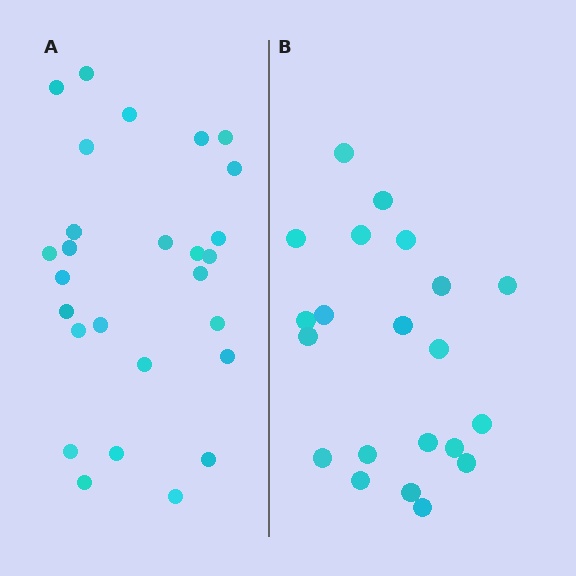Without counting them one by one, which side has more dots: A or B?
Region A (the left region) has more dots.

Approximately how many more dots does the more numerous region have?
Region A has about 6 more dots than region B.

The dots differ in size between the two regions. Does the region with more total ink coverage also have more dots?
No. Region B has more total ink coverage because its dots are larger, but region A actually contains more individual dots. Total area can be misleading — the number of items is what matters here.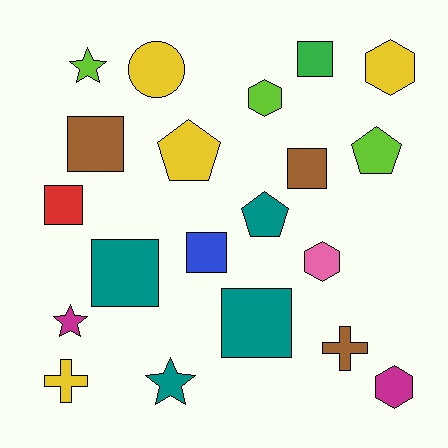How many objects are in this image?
There are 20 objects.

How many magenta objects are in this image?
There are 2 magenta objects.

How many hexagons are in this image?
There are 4 hexagons.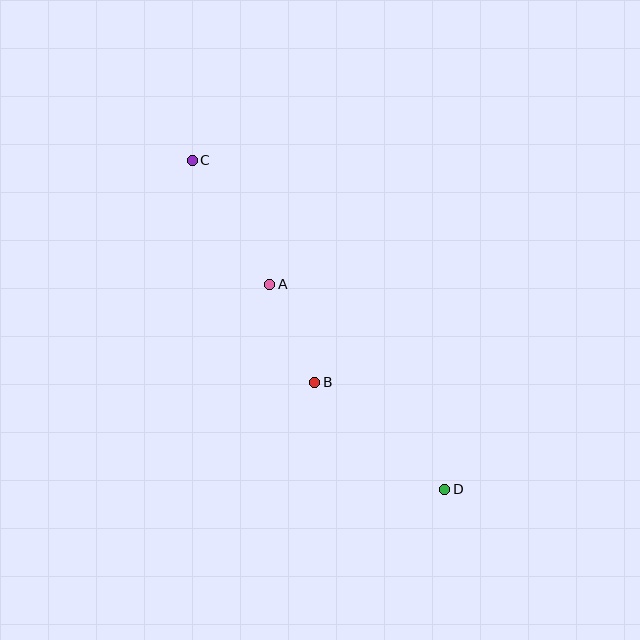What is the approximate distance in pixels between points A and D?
The distance between A and D is approximately 270 pixels.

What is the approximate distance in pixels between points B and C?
The distance between B and C is approximately 253 pixels.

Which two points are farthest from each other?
Points C and D are farthest from each other.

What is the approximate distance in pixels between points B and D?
The distance between B and D is approximately 169 pixels.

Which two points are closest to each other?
Points A and B are closest to each other.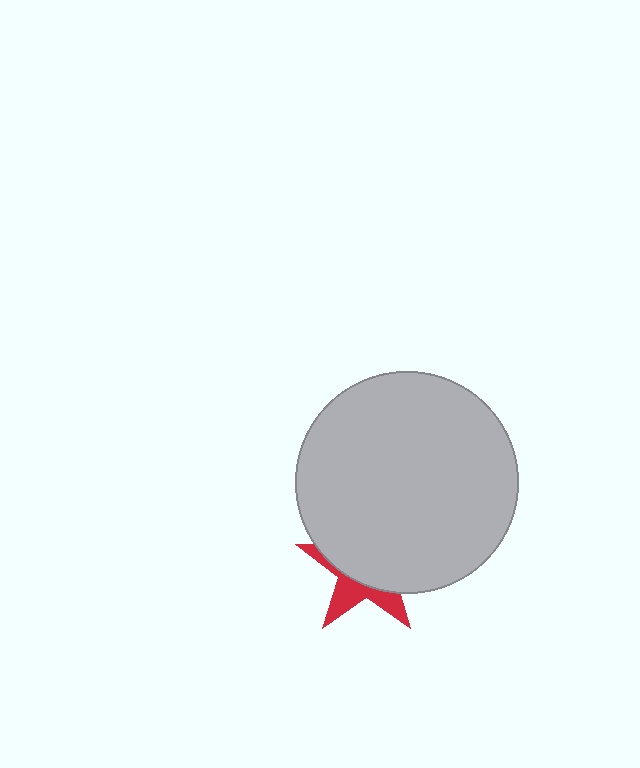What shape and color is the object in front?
The object in front is a light gray circle.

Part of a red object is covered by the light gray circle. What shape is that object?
It is a star.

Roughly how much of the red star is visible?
A small part of it is visible (roughly 34%).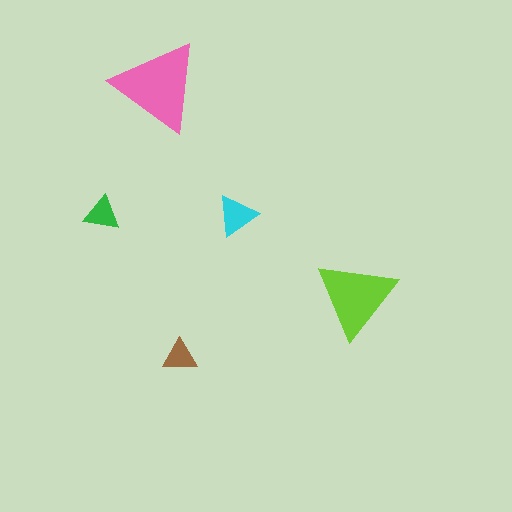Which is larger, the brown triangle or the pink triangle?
The pink one.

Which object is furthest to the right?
The lime triangle is rightmost.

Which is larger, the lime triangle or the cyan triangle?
The lime one.